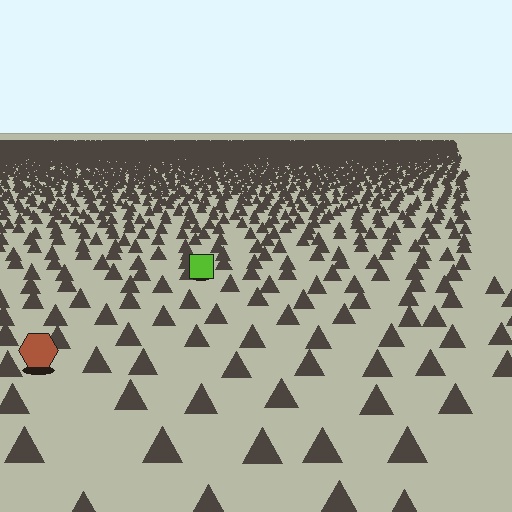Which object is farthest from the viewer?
The lime square is farthest from the viewer. It appears smaller and the ground texture around it is denser.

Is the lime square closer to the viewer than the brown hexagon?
No. The brown hexagon is closer — you can tell from the texture gradient: the ground texture is coarser near it.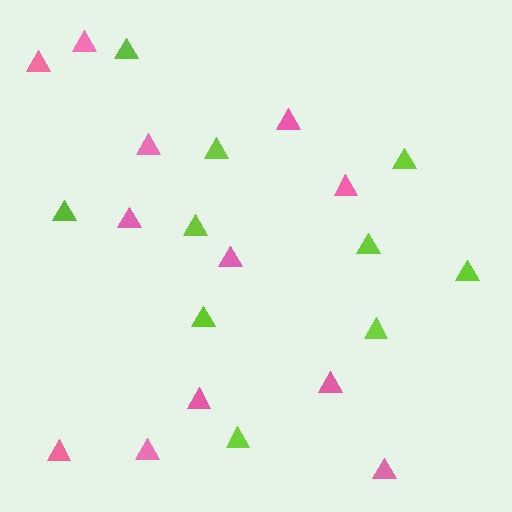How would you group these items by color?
There are 2 groups: one group of pink triangles (12) and one group of lime triangles (10).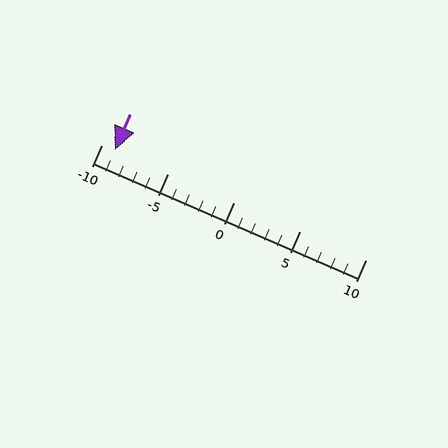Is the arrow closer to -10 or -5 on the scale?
The arrow is closer to -10.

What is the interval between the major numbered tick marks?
The major tick marks are spaced 5 units apart.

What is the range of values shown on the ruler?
The ruler shows values from -10 to 10.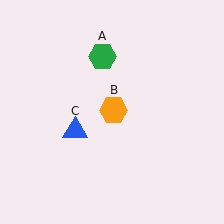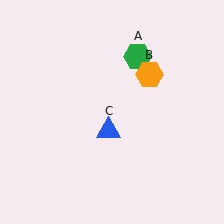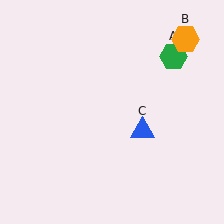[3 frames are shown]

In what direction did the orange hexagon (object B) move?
The orange hexagon (object B) moved up and to the right.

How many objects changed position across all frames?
3 objects changed position: green hexagon (object A), orange hexagon (object B), blue triangle (object C).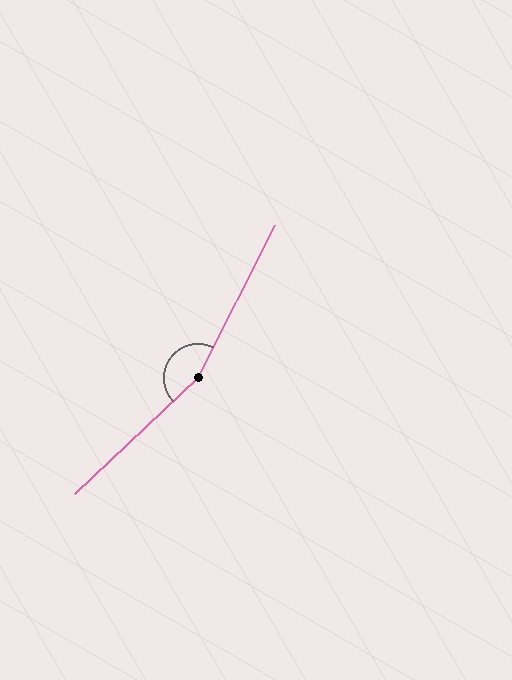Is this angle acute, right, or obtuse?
It is obtuse.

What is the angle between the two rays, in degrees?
Approximately 160 degrees.